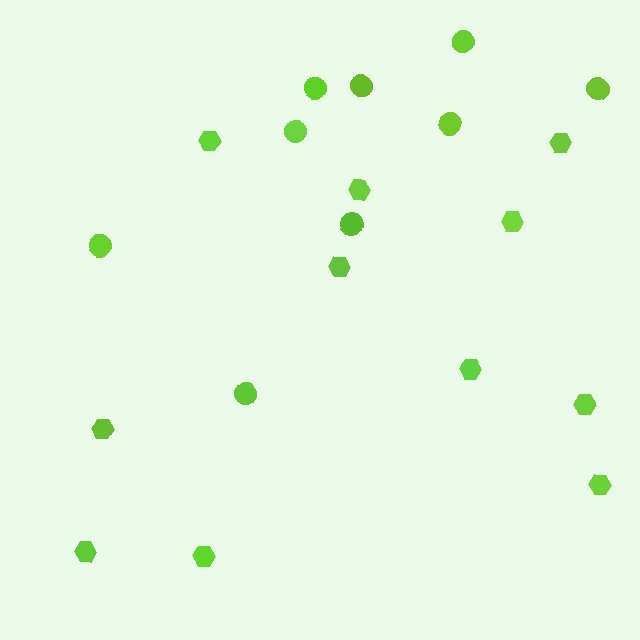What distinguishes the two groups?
There are 2 groups: one group of hexagons (11) and one group of circles (9).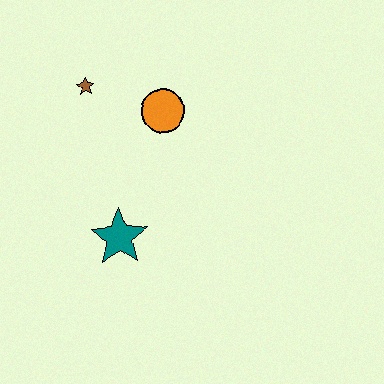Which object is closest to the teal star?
The orange circle is closest to the teal star.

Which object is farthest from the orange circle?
The teal star is farthest from the orange circle.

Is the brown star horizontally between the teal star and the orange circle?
No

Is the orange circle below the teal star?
No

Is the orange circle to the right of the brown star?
Yes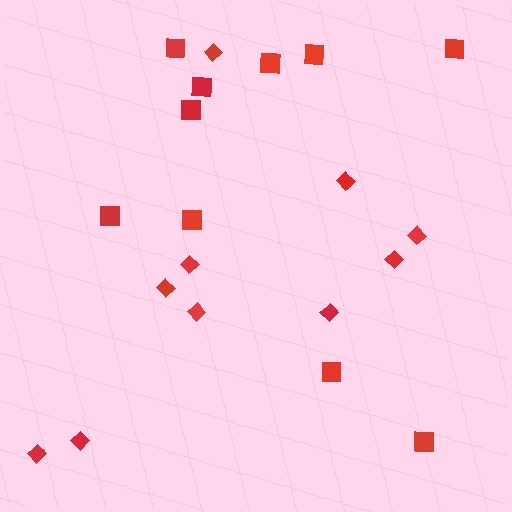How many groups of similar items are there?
There are 2 groups: one group of diamonds (10) and one group of squares (10).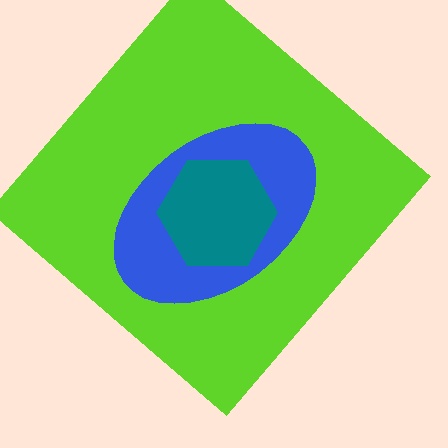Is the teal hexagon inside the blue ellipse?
Yes.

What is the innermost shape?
The teal hexagon.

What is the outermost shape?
The lime diamond.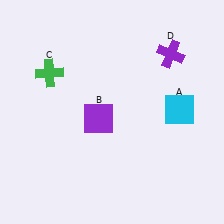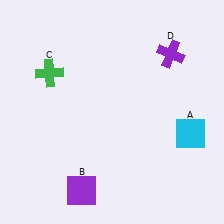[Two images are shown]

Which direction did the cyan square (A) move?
The cyan square (A) moved down.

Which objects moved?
The objects that moved are: the cyan square (A), the purple square (B).